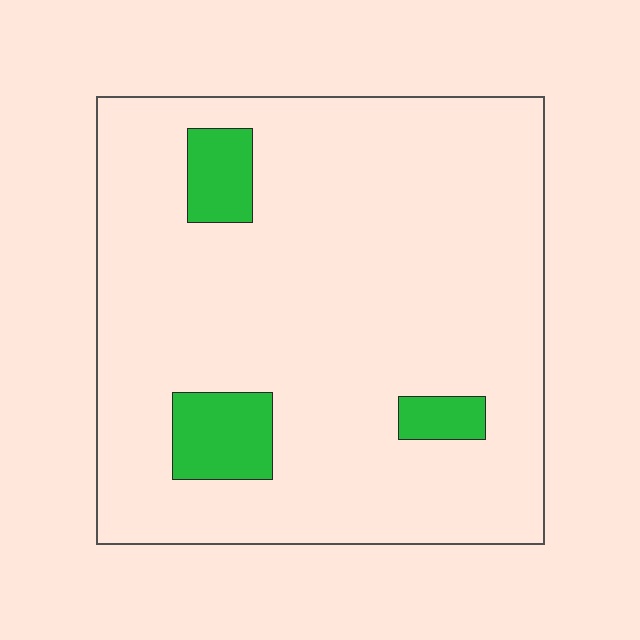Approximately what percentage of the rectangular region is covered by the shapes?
Approximately 10%.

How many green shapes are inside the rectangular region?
3.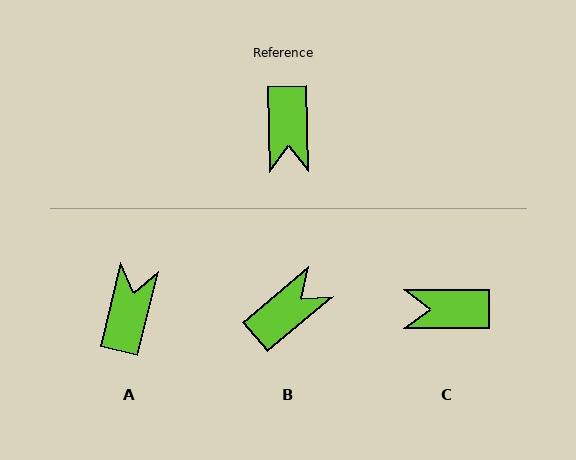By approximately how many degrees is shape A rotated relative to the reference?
Approximately 165 degrees counter-clockwise.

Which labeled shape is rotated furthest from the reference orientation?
A, about 165 degrees away.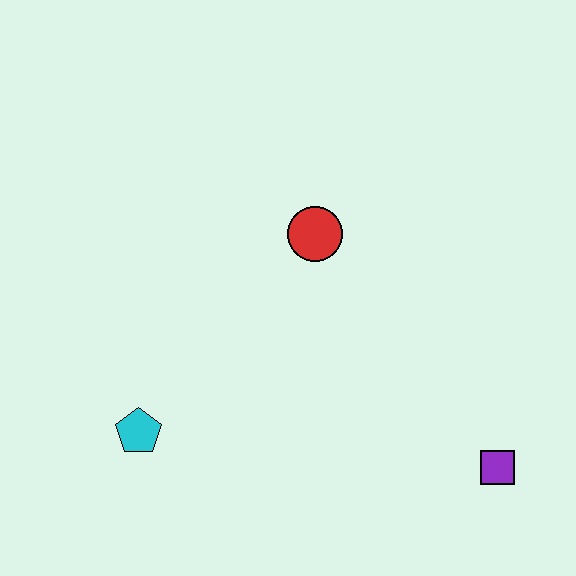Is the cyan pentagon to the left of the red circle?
Yes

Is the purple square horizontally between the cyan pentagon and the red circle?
No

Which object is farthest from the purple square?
The cyan pentagon is farthest from the purple square.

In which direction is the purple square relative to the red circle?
The purple square is below the red circle.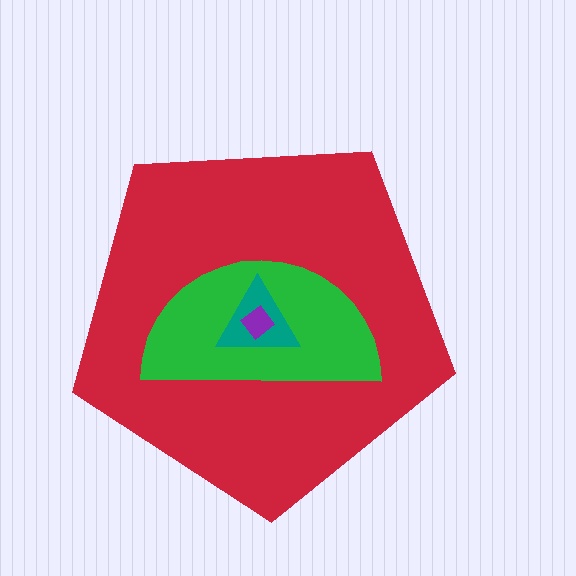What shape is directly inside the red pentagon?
The green semicircle.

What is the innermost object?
The purple diamond.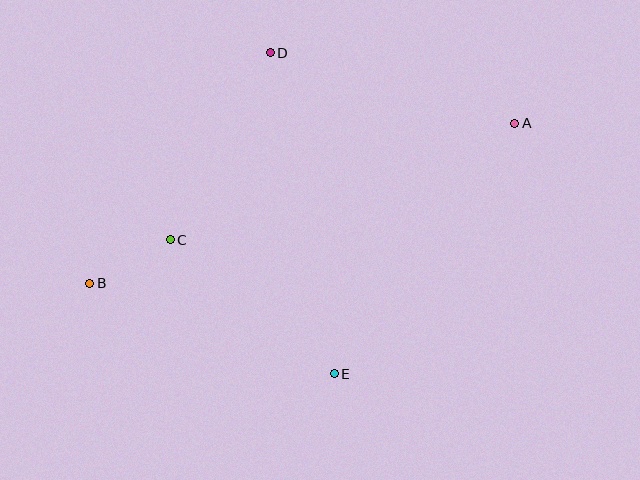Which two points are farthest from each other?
Points A and B are farthest from each other.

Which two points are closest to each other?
Points B and C are closest to each other.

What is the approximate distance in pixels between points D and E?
The distance between D and E is approximately 327 pixels.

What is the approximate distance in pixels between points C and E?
The distance between C and E is approximately 212 pixels.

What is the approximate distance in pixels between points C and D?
The distance between C and D is approximately 212 pixels.